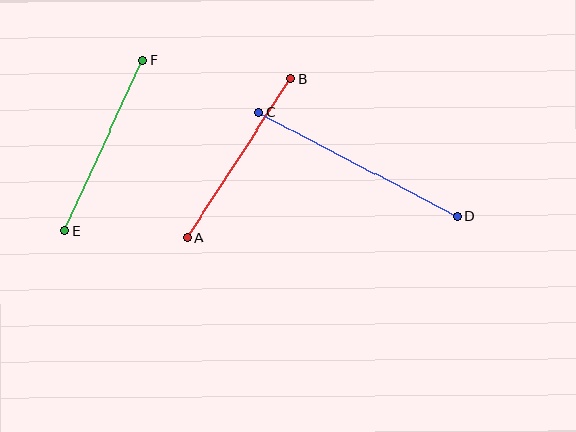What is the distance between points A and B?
The distance is approximately 189 pixels.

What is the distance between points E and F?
The distance is approximately 188 pixels.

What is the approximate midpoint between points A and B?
The midpoint is at approximately (239, 158) pixels.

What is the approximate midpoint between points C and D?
The midpoint is at approximately (358, 165) pixels.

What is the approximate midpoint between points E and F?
The midpoint is at approximately (104, 146) pixels.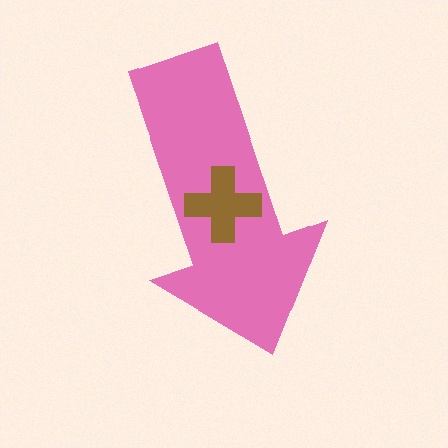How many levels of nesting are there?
2.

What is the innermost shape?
The brown cross.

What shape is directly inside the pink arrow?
The brown cross.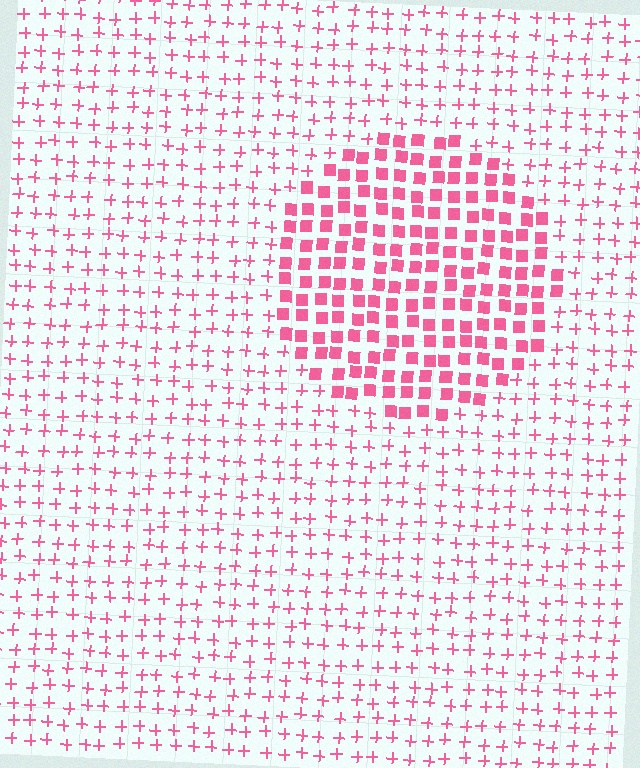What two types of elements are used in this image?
The image uses squares inside the circle region and plus signs outside it.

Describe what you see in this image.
The image is filled with small pink elements arranged in a uniform grid. A circle-shaped region contains squares, while the surrounding area contains plus signs. The boundary is defined purely by the change in element shape.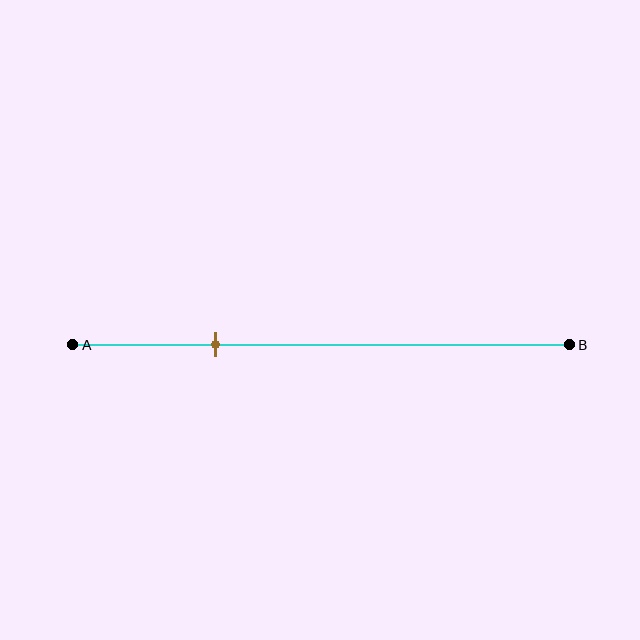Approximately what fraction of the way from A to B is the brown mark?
The brown mark is approximately 30% of the way from A to B.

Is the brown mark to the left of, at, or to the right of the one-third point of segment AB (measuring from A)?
The brown mark is to the left of the one-third point of segment AB.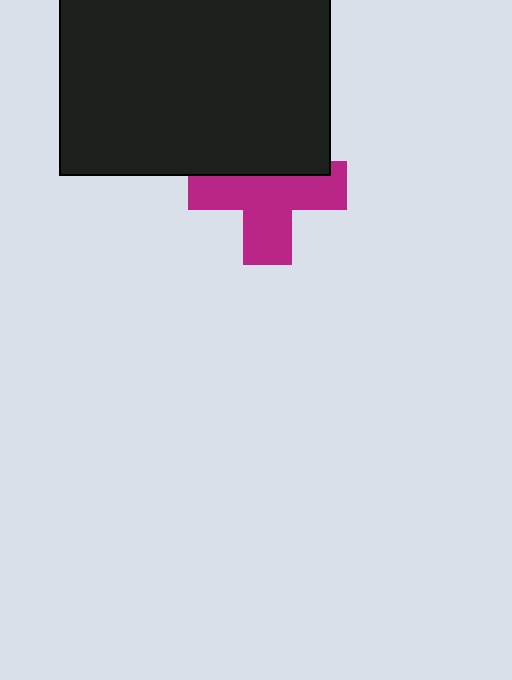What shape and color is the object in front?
The object in front is a black rectangle.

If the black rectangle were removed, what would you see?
You would see the complete magenta cross.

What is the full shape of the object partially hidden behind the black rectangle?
The partially hidden object is a magenta cross.